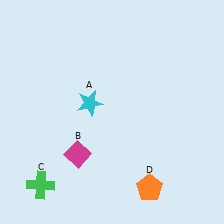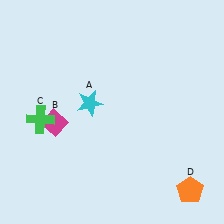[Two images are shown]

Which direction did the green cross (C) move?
The green cross (C) moved up.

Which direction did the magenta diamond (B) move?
The magenta diamond (B) moved up.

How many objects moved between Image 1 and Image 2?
3 objects moved between the two images.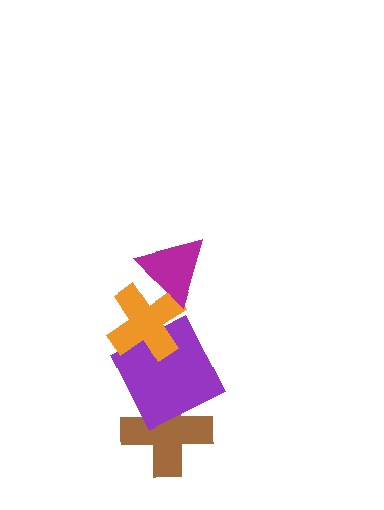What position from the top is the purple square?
The purple square is 3rd from the top.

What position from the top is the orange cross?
The orange cross is 2nd from the top.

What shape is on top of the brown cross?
The purple square is on top of the brown cross.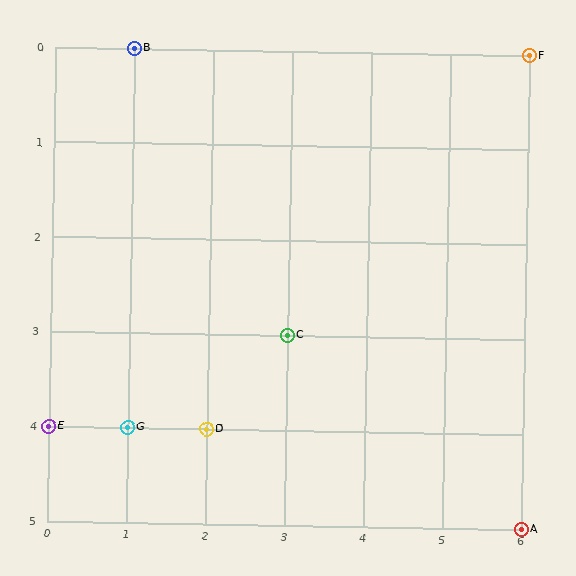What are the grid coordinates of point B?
Point B is at grid coordinates (1, 0).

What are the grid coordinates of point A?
Point A is at grid coordinates (6, 5).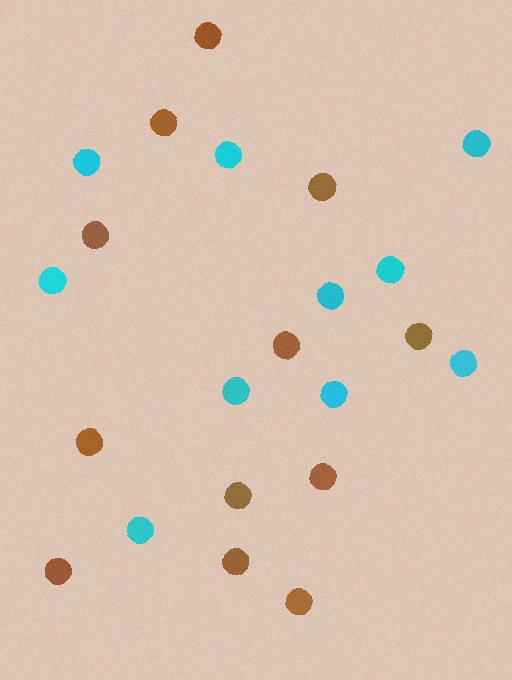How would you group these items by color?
There are 2 groups: one group of brown circles (12) and one group of cyan circles (10).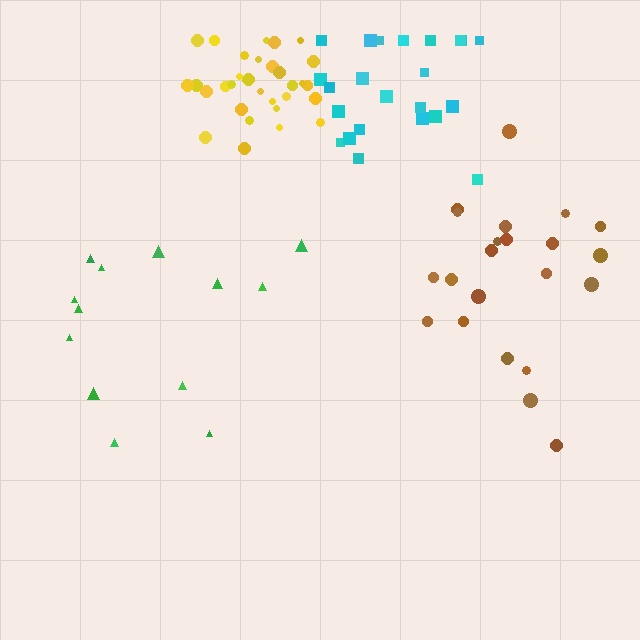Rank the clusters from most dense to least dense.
yellow, cyan, brown, green.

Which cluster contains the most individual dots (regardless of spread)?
Yellow (31).